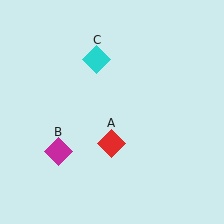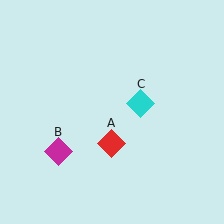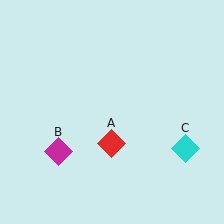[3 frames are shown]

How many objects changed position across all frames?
1 object changed position: cyan diamond (object C).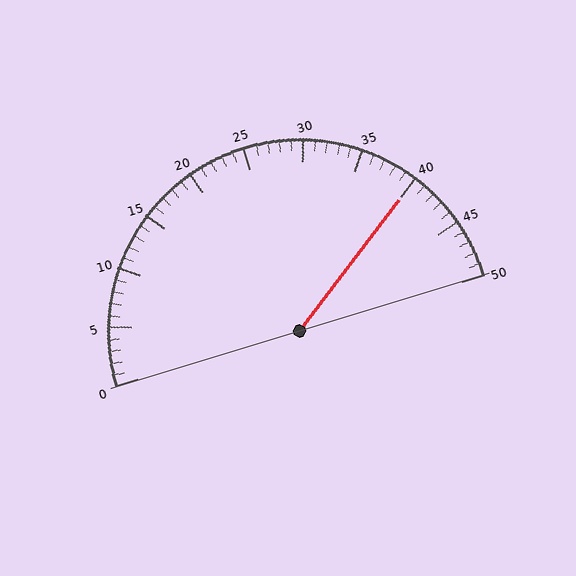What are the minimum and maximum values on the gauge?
The gauge ranges from 0 to 50.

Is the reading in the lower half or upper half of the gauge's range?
The reading is in the upper half of the range (0 to 50).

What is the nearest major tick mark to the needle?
The nearest major tick mark is 40.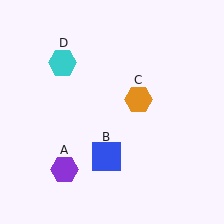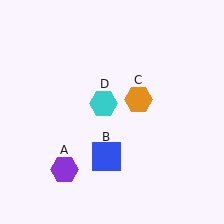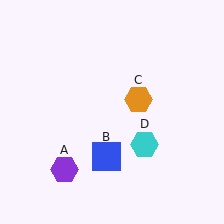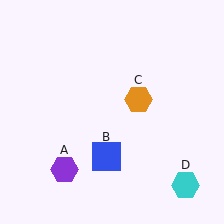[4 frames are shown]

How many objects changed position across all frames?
1 object changed position: cyan hexagon (object D).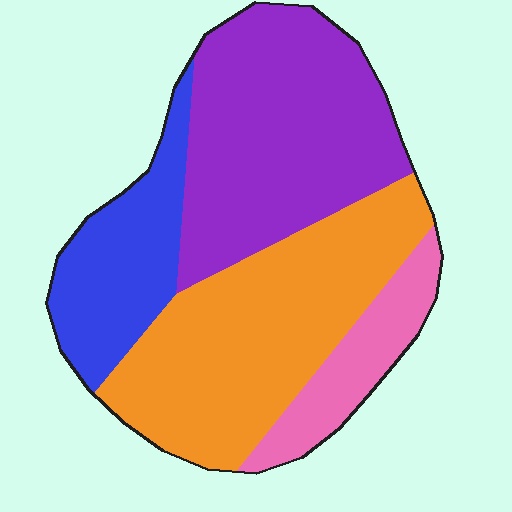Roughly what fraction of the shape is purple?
Purple covers about 35% of the shape.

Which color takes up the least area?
Pink, at roughly 10%.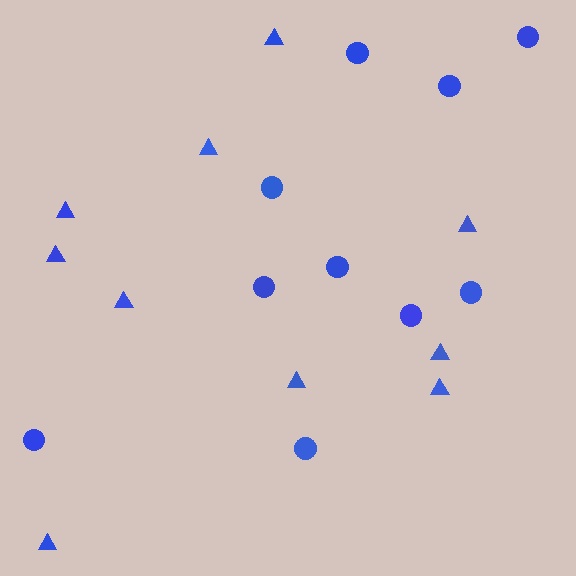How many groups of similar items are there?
There are 2 groups: one group of triangles (10) and one group of circles (10).